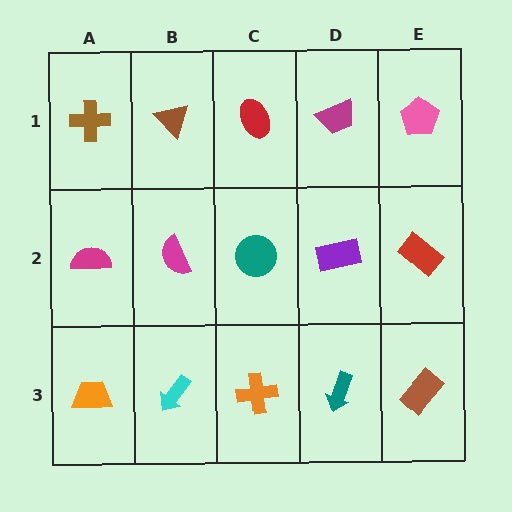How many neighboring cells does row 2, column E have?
3.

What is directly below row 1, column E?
A red rectangle.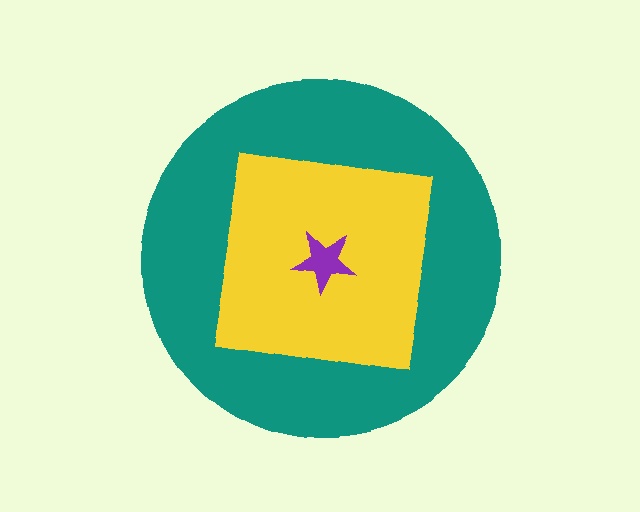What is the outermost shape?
The teal circle.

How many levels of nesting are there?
3.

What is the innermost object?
The purple star.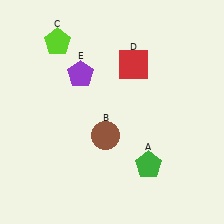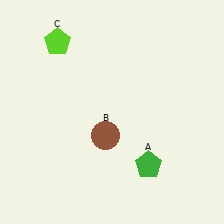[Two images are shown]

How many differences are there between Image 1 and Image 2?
There are 2 differences between the two images.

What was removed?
The red square (D), the purple pentagon (E) were removed in Image 2.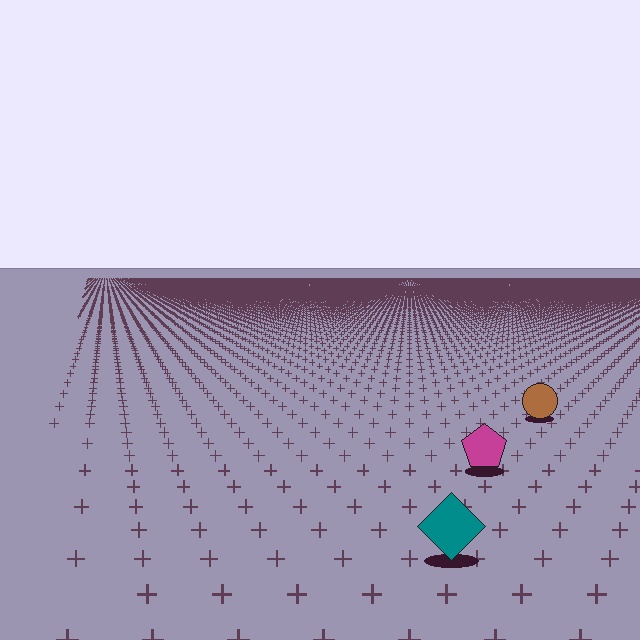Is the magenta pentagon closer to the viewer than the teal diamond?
No. The teal diamond is closer — you can tell from the texture gradient: the ground texture is coarser near it.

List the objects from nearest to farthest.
From nearest to farthest: the teal diamond, the magenta pentagon, the brown circle.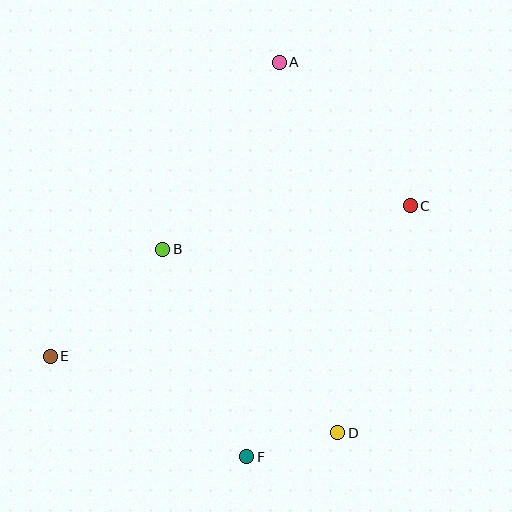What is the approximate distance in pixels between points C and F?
The distance between C and F is approximately 300 pixels.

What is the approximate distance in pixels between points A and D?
The distance between A and D is approximately 375 pixels.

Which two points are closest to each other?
Points D and F are closest to each other.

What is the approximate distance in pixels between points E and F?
The distance between E and F is approximately 221 pixels.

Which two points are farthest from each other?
Points A and F are farthest from each other.